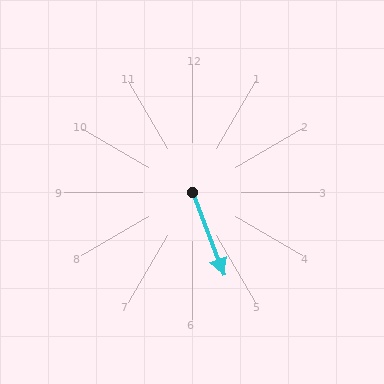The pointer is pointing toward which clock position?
Roughly 5 o'clock.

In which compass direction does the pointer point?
South.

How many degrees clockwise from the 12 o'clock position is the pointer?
Approximately 159 degrees.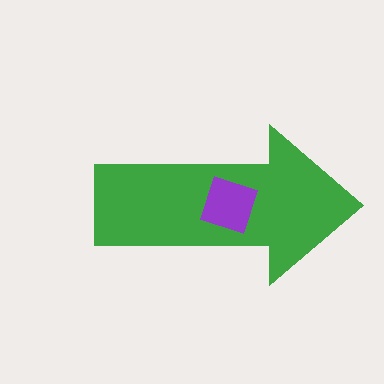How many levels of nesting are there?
2.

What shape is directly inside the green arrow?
The purple square.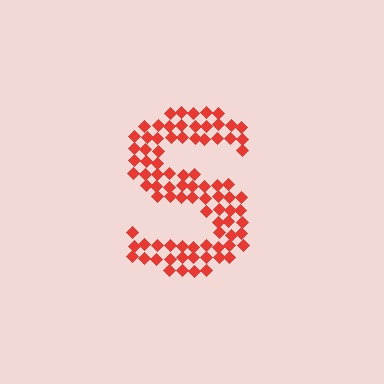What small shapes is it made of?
It is made of small diamonds.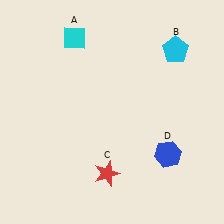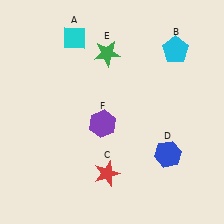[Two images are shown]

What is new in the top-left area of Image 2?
A green star (E) was added in the top-left area of Image 2.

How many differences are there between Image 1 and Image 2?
There are 2 differences between the two images.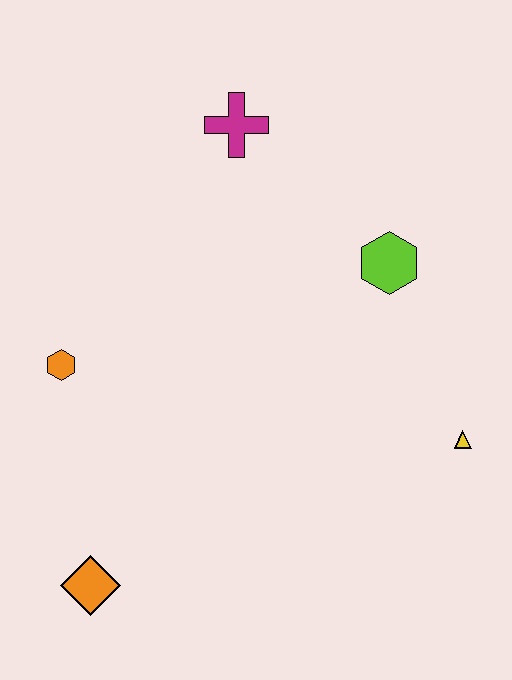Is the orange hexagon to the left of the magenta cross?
Yes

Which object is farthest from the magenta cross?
The orange diamond is farthest from the magenta cross.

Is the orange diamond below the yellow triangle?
Yes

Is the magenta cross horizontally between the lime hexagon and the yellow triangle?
No